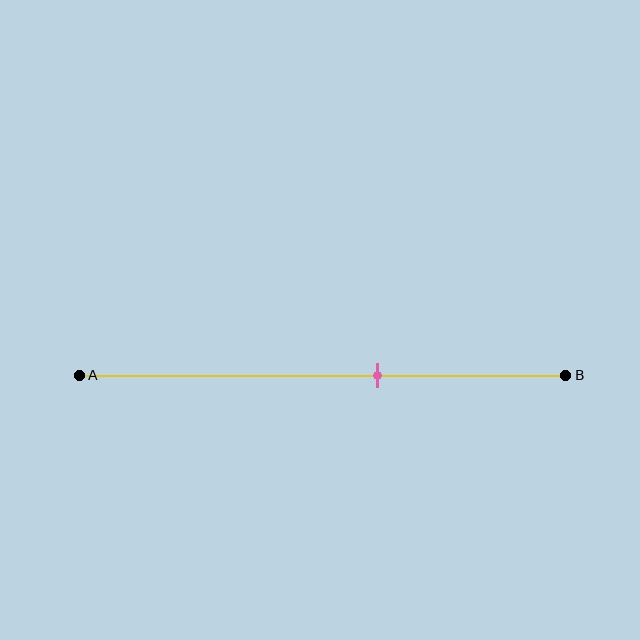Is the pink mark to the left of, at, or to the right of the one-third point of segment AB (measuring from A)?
The pink mark is to the right of the one-third point of segment AB.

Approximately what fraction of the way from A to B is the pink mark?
The pink mark is approximately 60% of the way from A to B.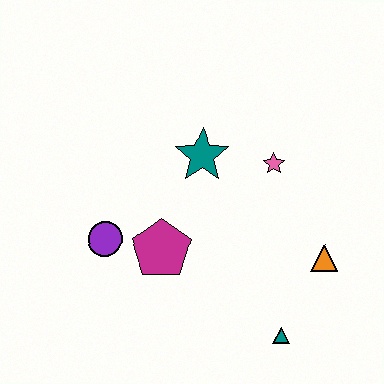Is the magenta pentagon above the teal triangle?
Yes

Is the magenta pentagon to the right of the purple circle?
Yes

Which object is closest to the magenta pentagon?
The purple circle is closest to the magenta pentagon.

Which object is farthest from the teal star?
The teal triangle is farthest from the teal star.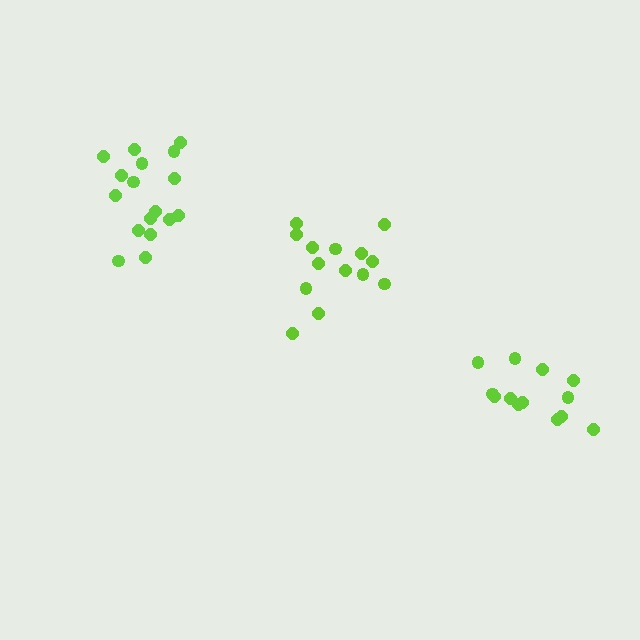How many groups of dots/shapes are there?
There are 3 groups.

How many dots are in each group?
Group 1: 14 dots, Group 2: 17 dots, Group 3: 13 dots (44 total).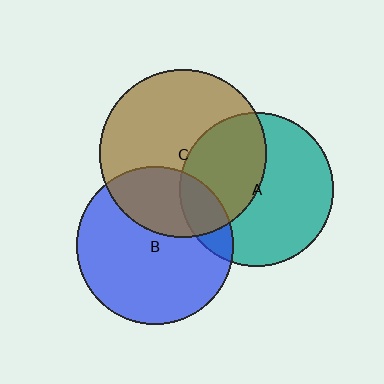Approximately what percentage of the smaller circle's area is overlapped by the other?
Approximately 15%.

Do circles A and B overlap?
Yes.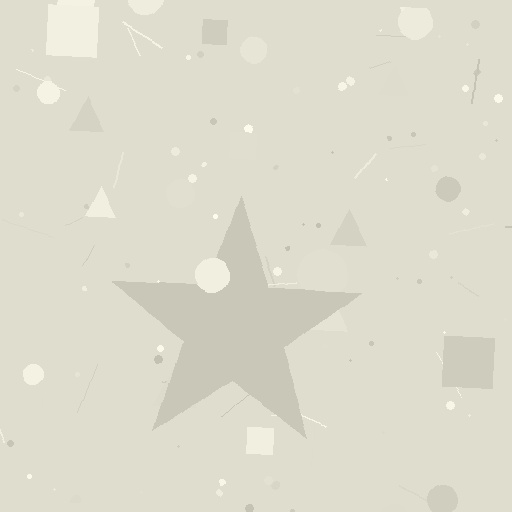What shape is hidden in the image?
A star is hidden in the image.